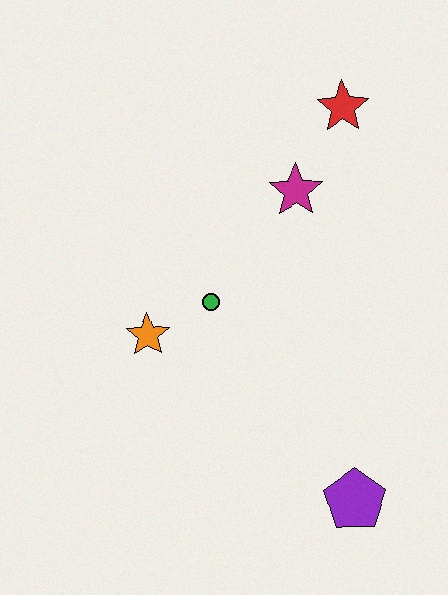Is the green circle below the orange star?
No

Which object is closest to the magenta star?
The red star is closest to the magenta star.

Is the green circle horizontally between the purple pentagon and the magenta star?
No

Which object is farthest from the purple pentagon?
The red star is farthest from the purple pentagon.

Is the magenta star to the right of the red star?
No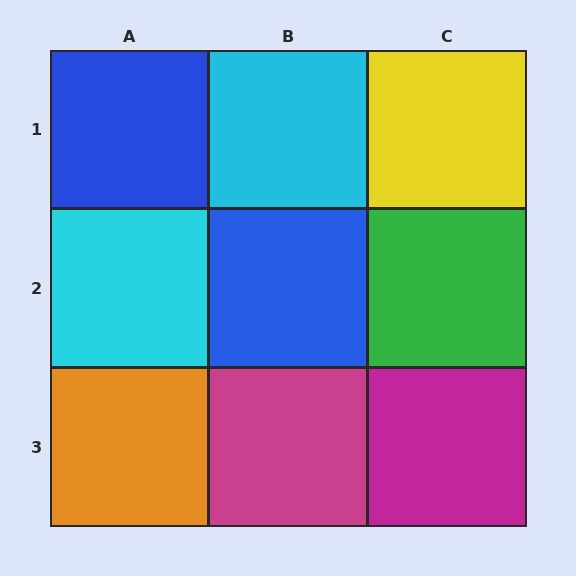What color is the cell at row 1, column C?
Yellow.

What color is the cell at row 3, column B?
Magenta.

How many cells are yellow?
1 cell is yellow.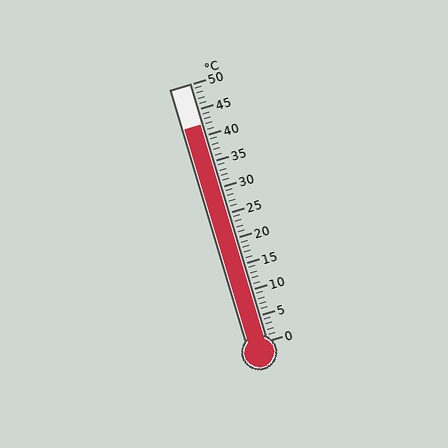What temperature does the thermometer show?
The thermometer shows approximately 42°C.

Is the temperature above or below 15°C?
The temperature is above 15°C.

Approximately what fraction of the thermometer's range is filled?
The thermometer is filled to approximately 85% of its range.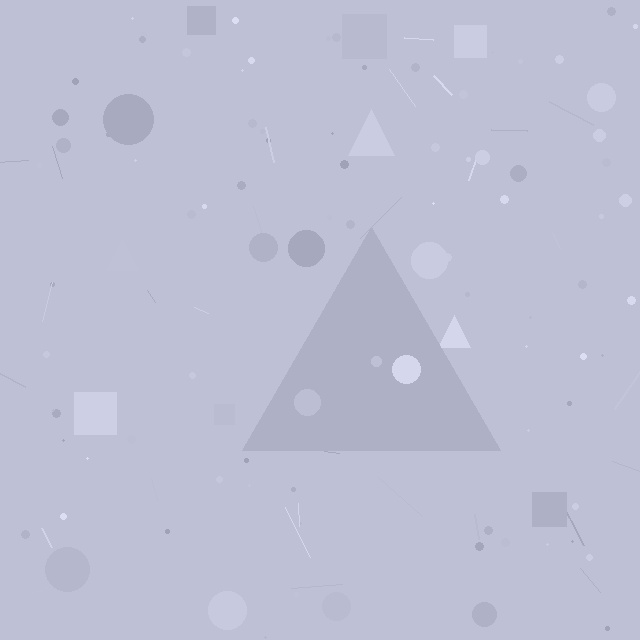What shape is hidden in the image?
A triangle is hidden in the image.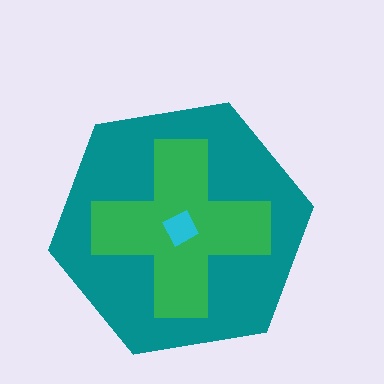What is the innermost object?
The cyan diamond.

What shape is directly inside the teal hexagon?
The green cross.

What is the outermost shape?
The teal hexagon.